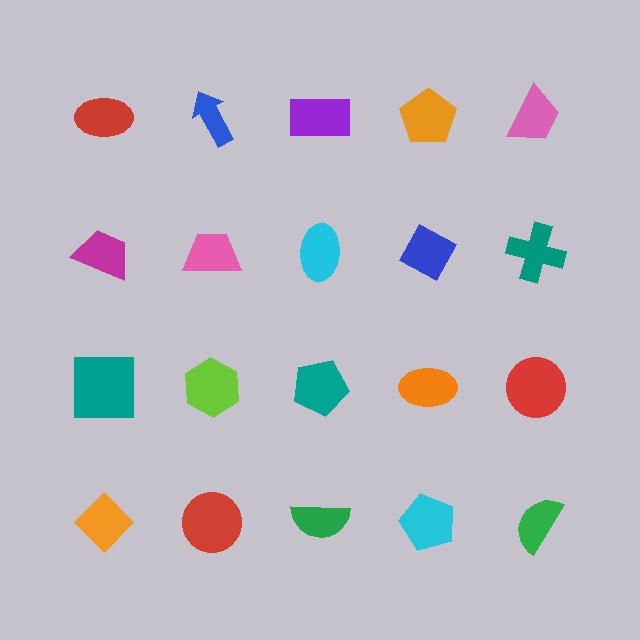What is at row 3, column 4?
An orange ellipse.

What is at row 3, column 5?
A red circle.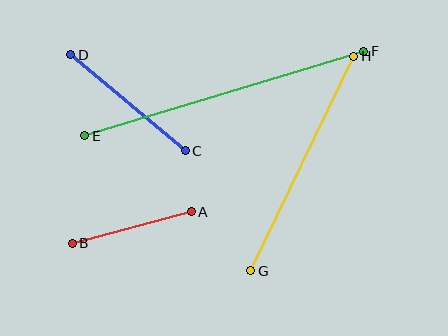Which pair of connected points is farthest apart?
Points E and F are farthest apart.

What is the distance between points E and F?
The distance is approximately 291 pixels.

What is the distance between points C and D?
The distance is approximately 150 pixels.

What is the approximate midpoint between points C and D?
The midpoint is at approximately (128, 103) pixels.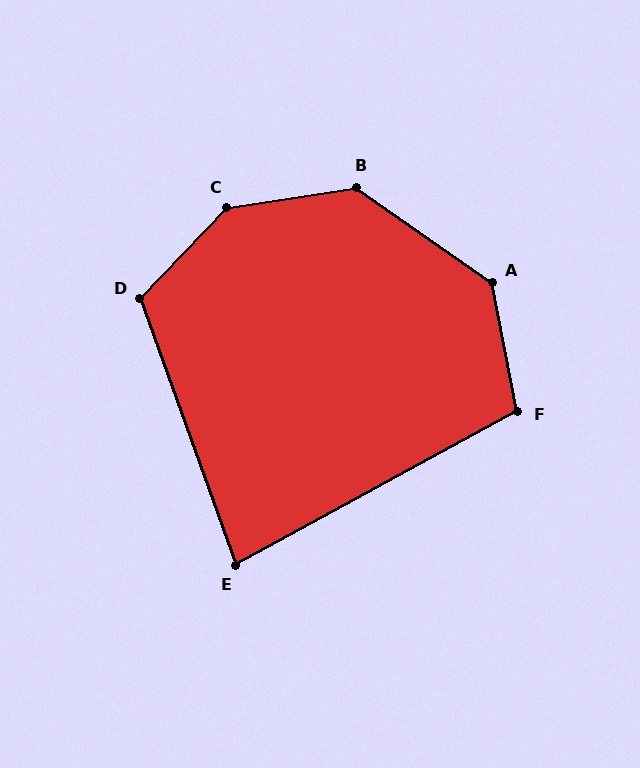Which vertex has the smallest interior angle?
E, at approximately 81 degrees.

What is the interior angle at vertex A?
Approximately 136 degrees (obtuse).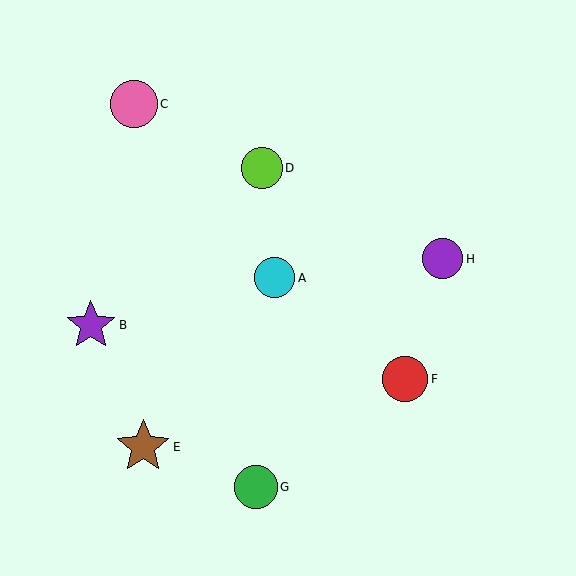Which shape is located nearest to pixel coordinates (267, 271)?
The cyan circle (labeled A) at (274, 278) is nearest to that location.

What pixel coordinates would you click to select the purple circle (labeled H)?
Click at (443, 259) to select the purple circle H.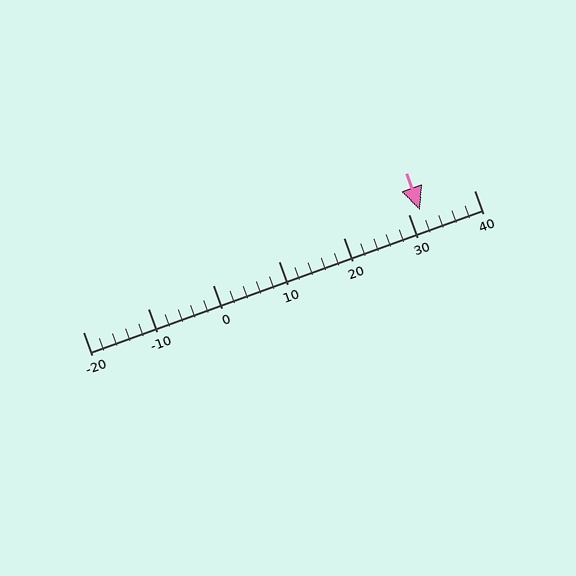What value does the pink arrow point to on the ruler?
The pink arrow points to approximately 32.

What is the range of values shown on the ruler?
The ruler shows values from -20 to 40.